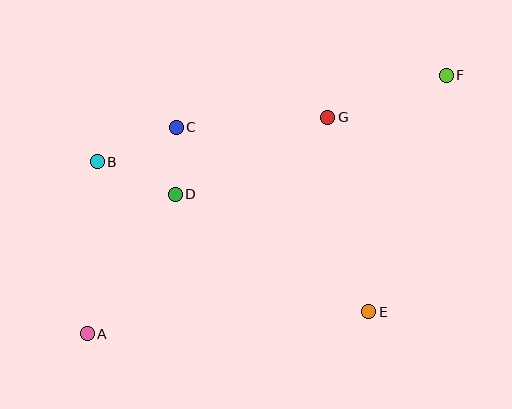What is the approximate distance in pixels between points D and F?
The distance between D and F is approximately 296 pixels.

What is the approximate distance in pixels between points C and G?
The distance between C and G is approximately 152 pixels.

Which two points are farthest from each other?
Points A and F are farthest from each other.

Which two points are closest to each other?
Points C and D are closest to each other.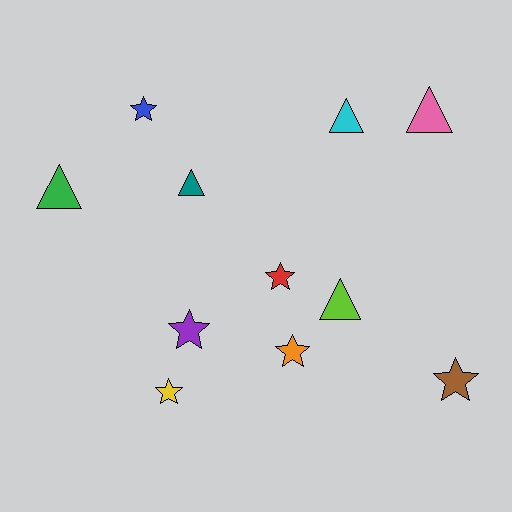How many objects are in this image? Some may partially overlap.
There are 11 objects.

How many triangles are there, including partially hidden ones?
There are 5 triangles.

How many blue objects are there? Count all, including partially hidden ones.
There is 1 blue object.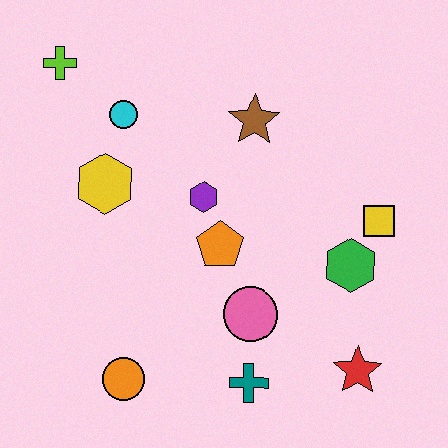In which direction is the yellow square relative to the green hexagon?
The yellow square is above the green hexagon.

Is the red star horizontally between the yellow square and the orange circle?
Yes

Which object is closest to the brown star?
The purple hexagon is closest to the brown star.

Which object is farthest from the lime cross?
The red star is farthest from the lime cross.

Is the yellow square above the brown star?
No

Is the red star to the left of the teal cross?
No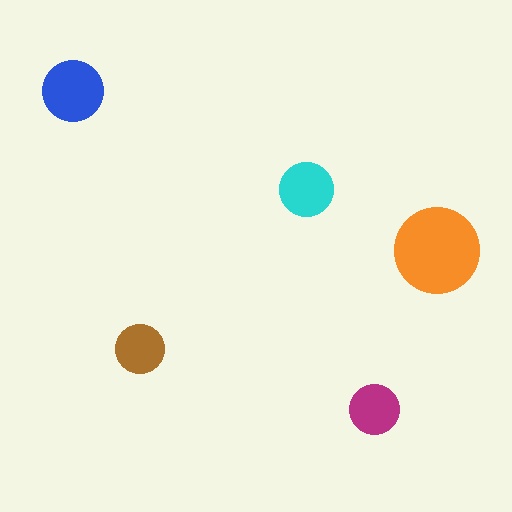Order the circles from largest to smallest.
the orange one, the blue one, the cyan one, the magenta one, the brown one.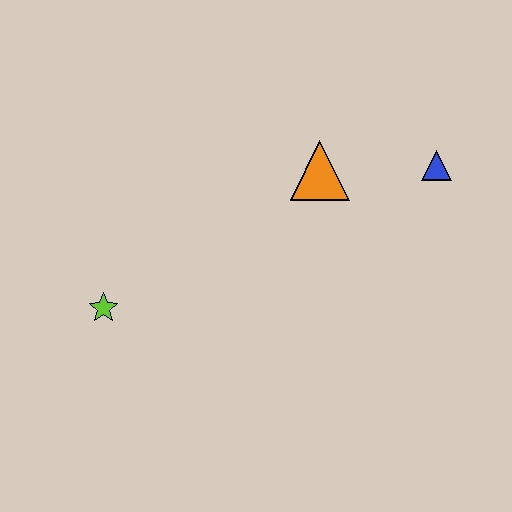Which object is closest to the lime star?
The orange triangle is closest to the lime star.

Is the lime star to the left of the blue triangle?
Yes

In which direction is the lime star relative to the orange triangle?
The lime star is to the left of the orange triangle.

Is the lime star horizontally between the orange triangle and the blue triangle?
No